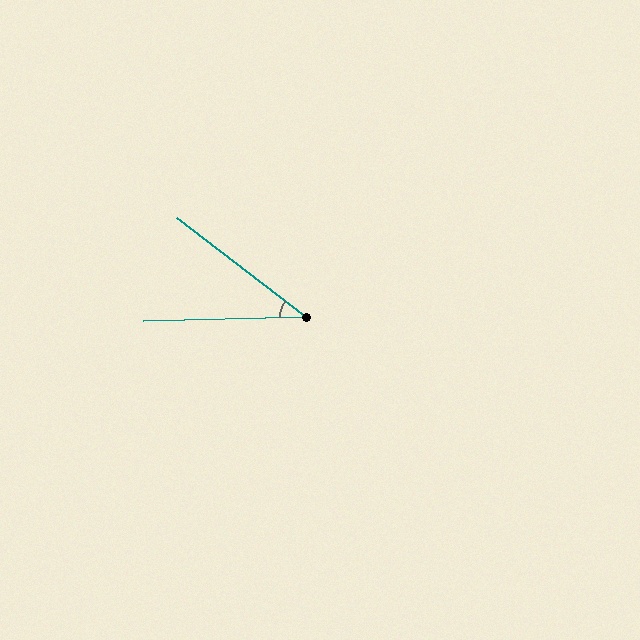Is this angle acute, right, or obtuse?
It is acute.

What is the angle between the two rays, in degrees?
Approximately 39 degrees.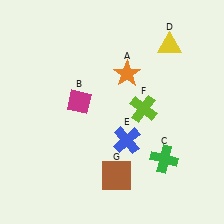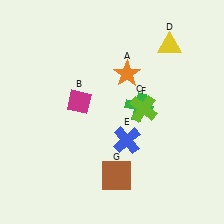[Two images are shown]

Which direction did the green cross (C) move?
The green cross (C) moved up.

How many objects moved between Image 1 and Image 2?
1 object moved between the two images.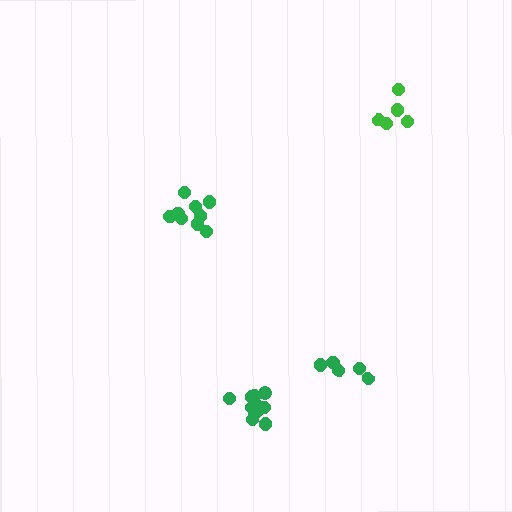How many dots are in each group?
Group 1: 5 dots, Group 2: 5 dots, Group 3: 11 dots, Group 4: 9 dots (30 total).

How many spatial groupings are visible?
There are 4 spatial groupings.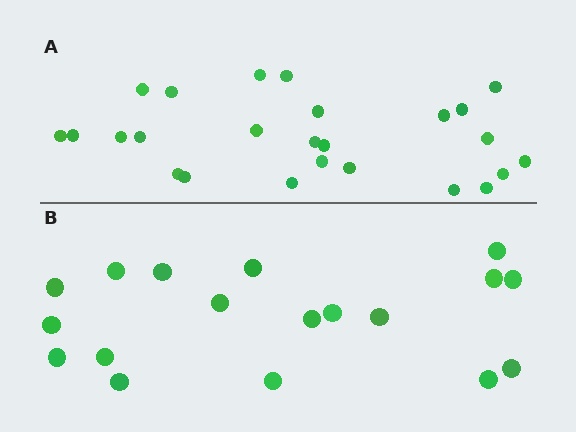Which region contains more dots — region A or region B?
Region A (the top region) has more dots.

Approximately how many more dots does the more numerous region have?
Region A has roughly 8 or so more dots than region B.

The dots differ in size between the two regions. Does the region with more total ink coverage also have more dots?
No. Region B has more total ink coverage because its dots are larger, but region A actually contains more individual dots. Total area can be misleading — the number of items is what matters here.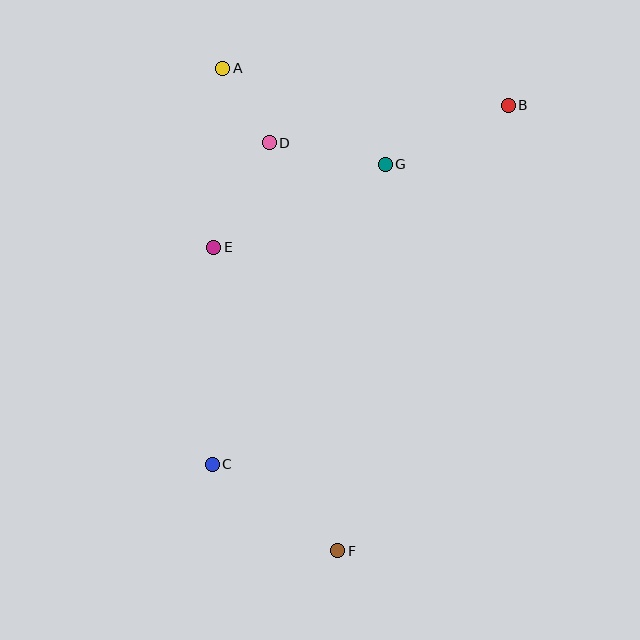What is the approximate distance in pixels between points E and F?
The distance between E and F is approximately 328 pixels.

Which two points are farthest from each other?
Points A and F are farthest from each other.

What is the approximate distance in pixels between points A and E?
The distance between A and E is approximately 179 pixels.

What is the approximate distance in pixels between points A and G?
The distance between A and G is approximately 189 pixels.